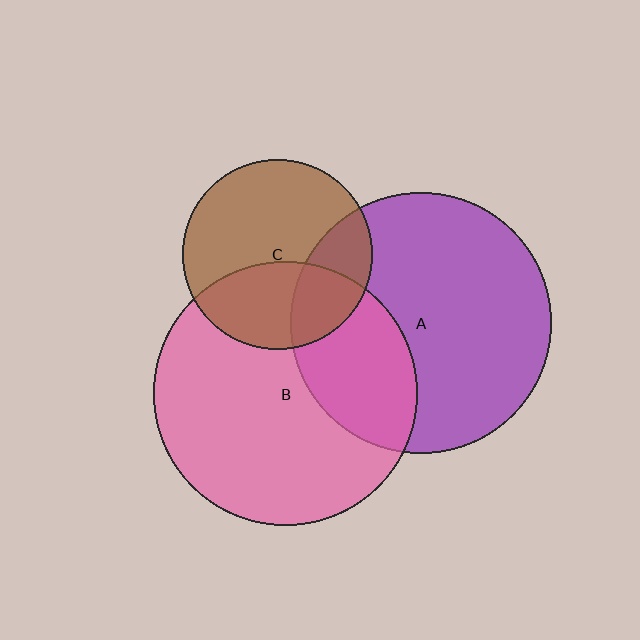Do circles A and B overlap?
Yes.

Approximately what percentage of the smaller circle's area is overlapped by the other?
Approximately 30%.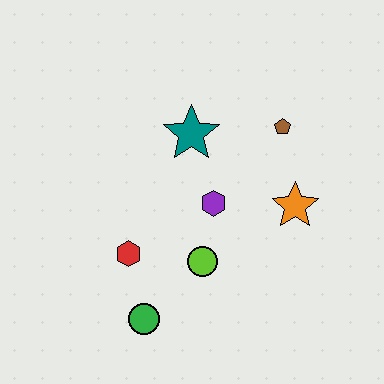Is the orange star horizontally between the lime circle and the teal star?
No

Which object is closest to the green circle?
The red hexagon is closest to the green circle.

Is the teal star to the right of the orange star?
No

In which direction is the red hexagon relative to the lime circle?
The red hexagon is to the left of the lime circle.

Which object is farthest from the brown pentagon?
The green circle is farthest from the brown pentagon.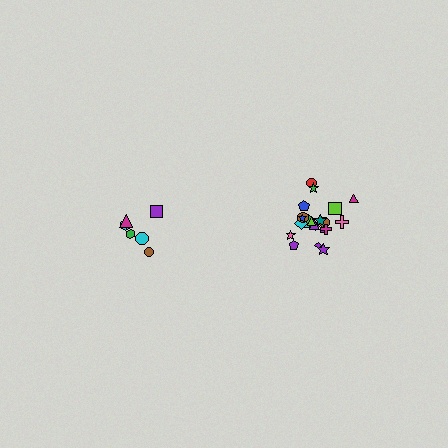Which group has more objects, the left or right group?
The right group.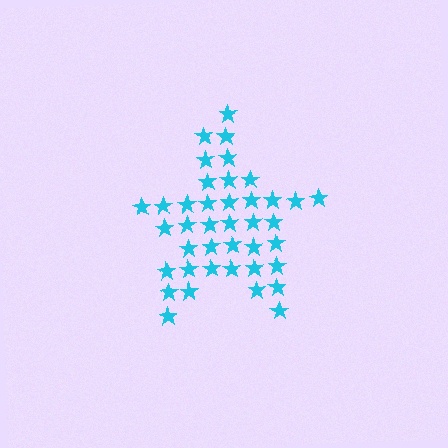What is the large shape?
The large shape is a star.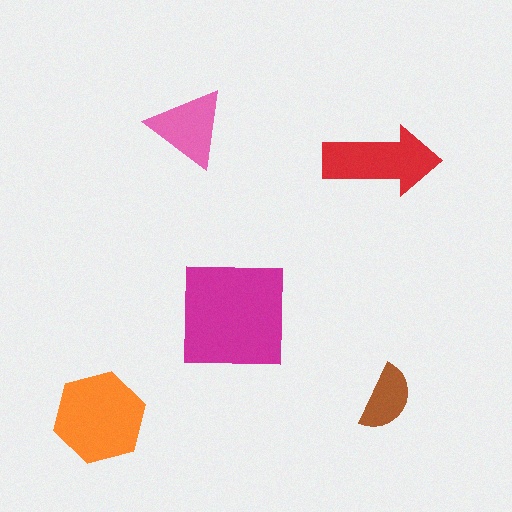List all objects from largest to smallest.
The magenta square, the orange hexagon, the red arrow, the pink triangle, the brown semicircle.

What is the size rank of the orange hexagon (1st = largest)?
2nd.